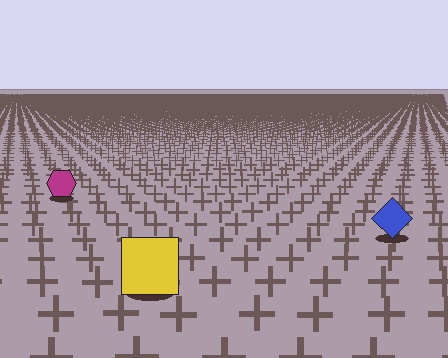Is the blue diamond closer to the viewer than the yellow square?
No. The yellow square is closer — you can tell from the texture gradient: the ground texture is coarser near it.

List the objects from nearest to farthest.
From nearest to farthest: the yellow square, the blue diamond, the magenta hexagon.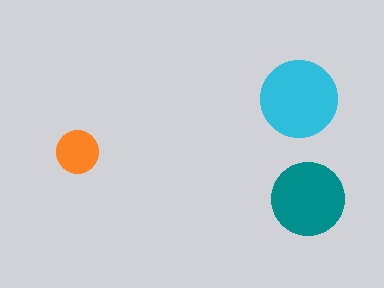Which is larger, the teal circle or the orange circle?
The teal one.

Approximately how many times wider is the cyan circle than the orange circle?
About 2 times wider.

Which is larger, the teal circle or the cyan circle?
The cyan one.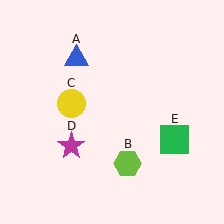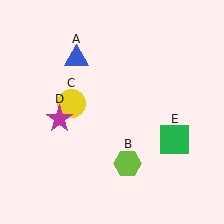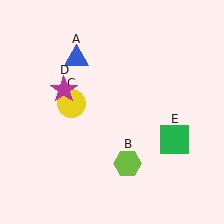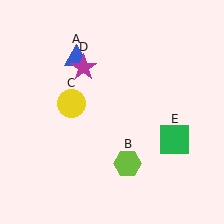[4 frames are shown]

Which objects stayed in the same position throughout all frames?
Blue triangle (object A) and lime hexagon (object B) and yellow circle (object C) and green square (object E) remained stationary.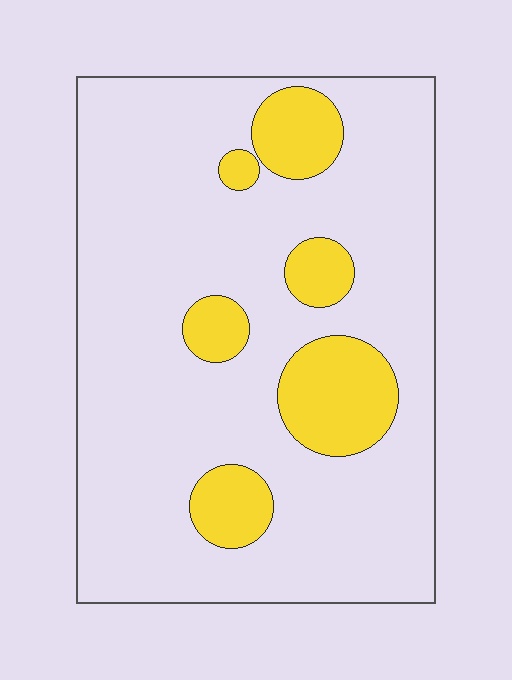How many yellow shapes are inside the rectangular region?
6.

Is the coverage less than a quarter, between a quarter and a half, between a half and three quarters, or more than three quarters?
Less than a quarter.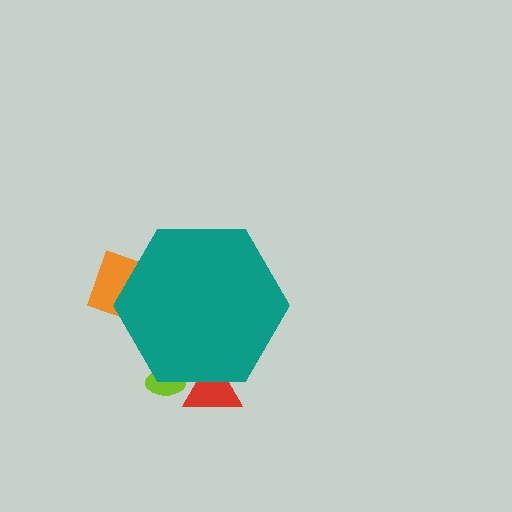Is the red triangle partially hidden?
Yes, the red triangle is partially hidden behind the teal hexagon.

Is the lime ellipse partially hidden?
Yes, the lime ellipse is partially hidden behind the teal hexagon.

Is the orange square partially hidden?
Yes, the orange square is partially hidden behind the teal hexagon.